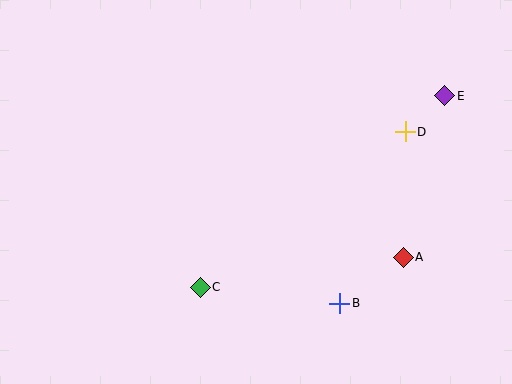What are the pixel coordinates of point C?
Point C is at (200, 287).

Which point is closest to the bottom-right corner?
Point A is closest to the bottom-right corner.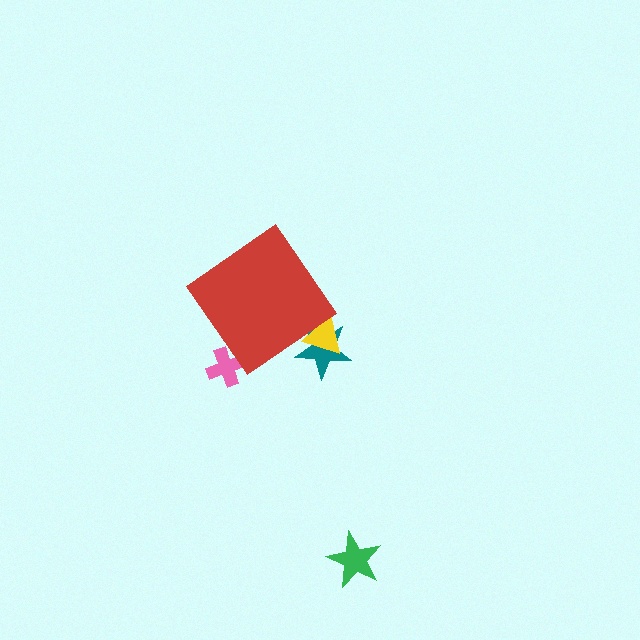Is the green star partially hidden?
No, the green star is fully visible.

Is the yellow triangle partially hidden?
Yes, the yellow triangle is partially hidden behind the red diamond.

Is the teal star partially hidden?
Yes, the teal star is partially hidden behind the red diamond.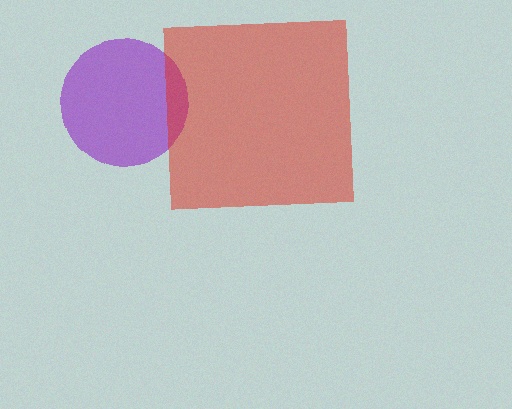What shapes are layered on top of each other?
The layered shapes are: a purple circle, a red square.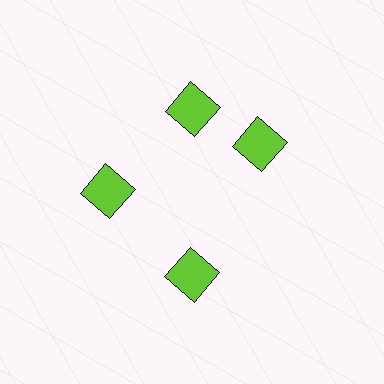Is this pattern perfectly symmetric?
No. The 4 lime squares are arranged in a ring, but one element near the 3 o'clock position is rotated out of alignment along the ring, breaking the 4-fold rotational symmetry.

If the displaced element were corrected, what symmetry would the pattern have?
It would have 4-fold rotational symmetry — the pattern would map onto itself every 90 degrees.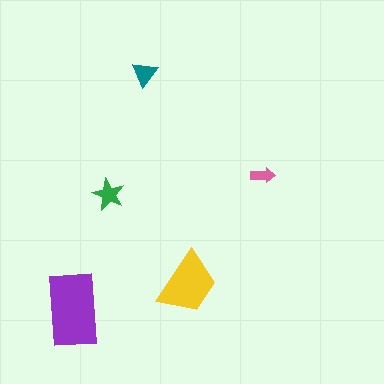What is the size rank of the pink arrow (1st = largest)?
5th.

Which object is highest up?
The teal triangle is topmost.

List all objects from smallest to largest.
The pink arrow, the teal triangle, the green star, the yellow trapezoid, the purple rectangle.